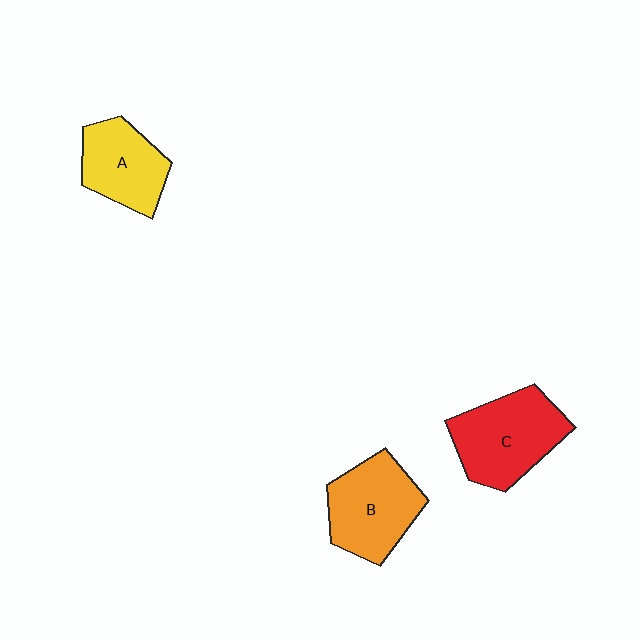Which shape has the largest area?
Shape C (red).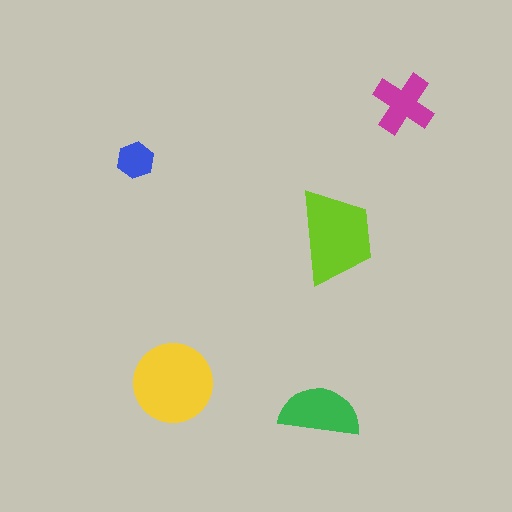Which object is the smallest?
The blue hexagon.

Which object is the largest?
The yellow circle.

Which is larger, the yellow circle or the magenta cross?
The yellow circle.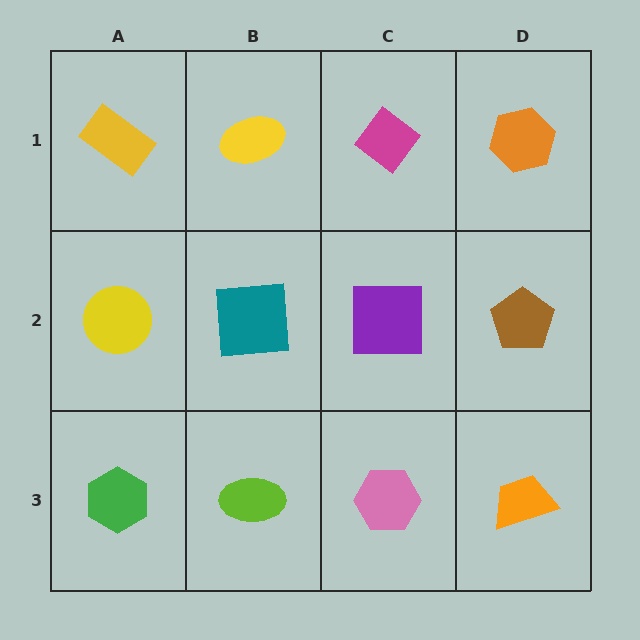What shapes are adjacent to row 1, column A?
A yellow circle (row 2, column A), a yellow ellipse (row 1, column B).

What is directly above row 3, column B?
A teal square.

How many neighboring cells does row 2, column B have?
4.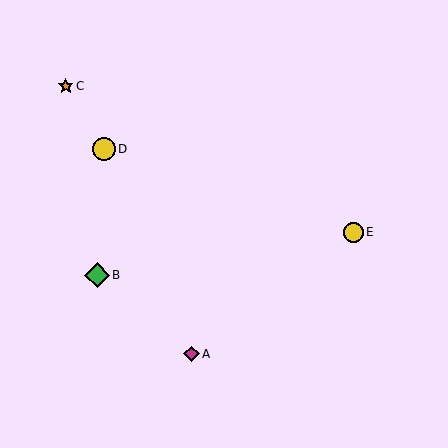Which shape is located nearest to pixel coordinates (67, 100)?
The orange star (labeled C) at (66, 86) is nearest to that location.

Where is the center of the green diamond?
The center of the green diamond is at (97, 275).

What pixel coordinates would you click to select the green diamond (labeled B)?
Click at (97, 275) to select the green diamond B.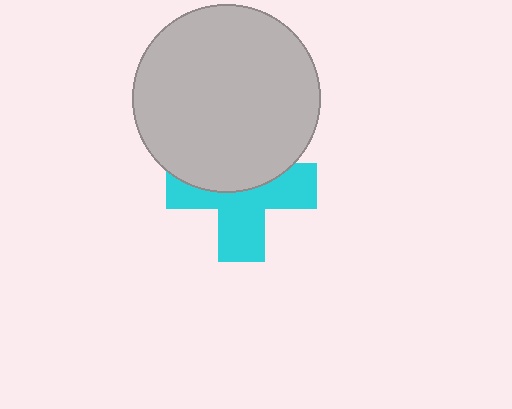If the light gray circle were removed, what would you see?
You would see the complete cyan cross.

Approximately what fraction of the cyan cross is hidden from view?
Roughly 44% of the cyan cross is hidden behind the light gray circle.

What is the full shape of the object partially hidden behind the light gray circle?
The partially hidden object is a cyan cross.